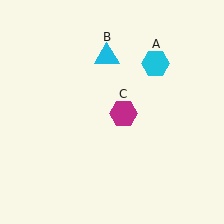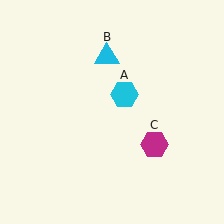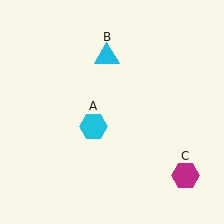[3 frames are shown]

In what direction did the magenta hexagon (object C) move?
The magenta hexagon (object C) moved down and to the right.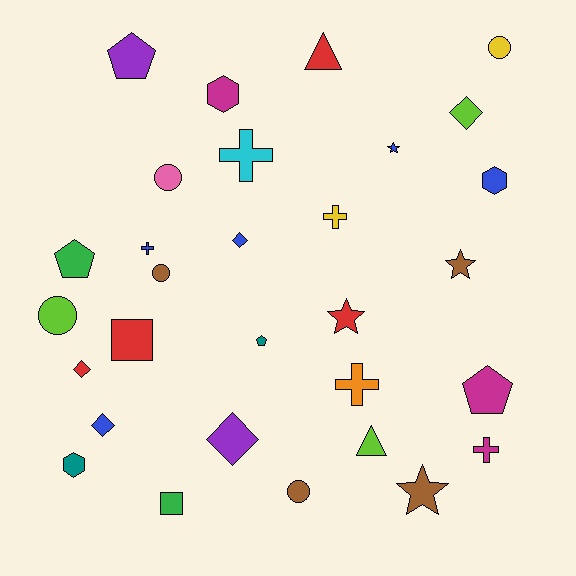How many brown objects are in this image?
There are 4 brown objects.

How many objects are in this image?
There are 30 objects.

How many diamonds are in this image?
There are 5 diamonds.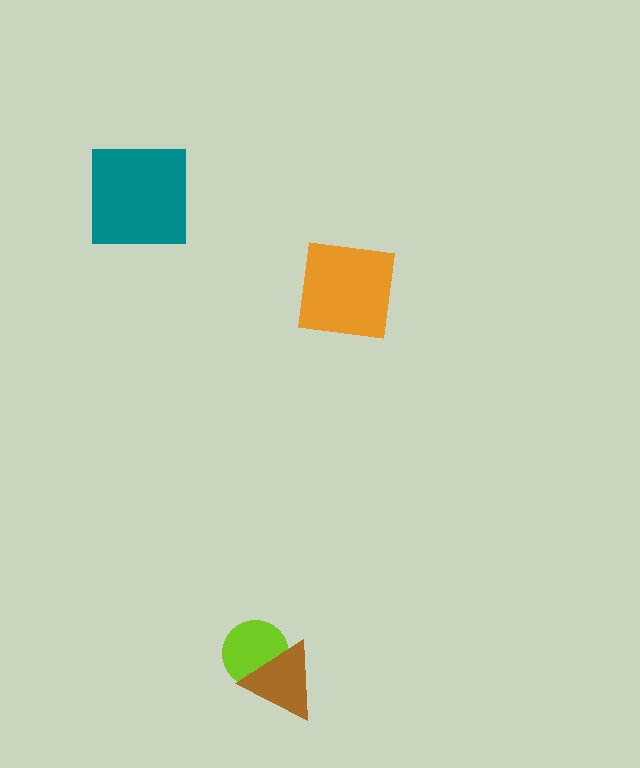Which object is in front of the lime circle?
The brown triangle is in front of the lime circle.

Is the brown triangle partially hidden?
No, no other shape covers it.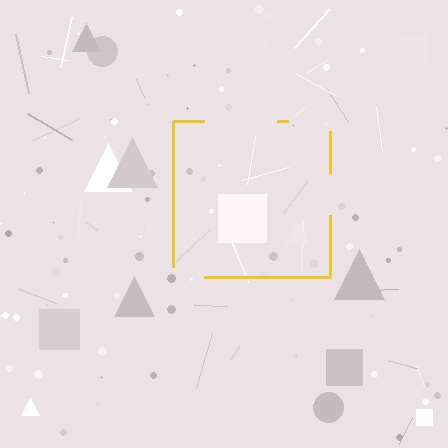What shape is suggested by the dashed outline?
The dashed outline suggests a square.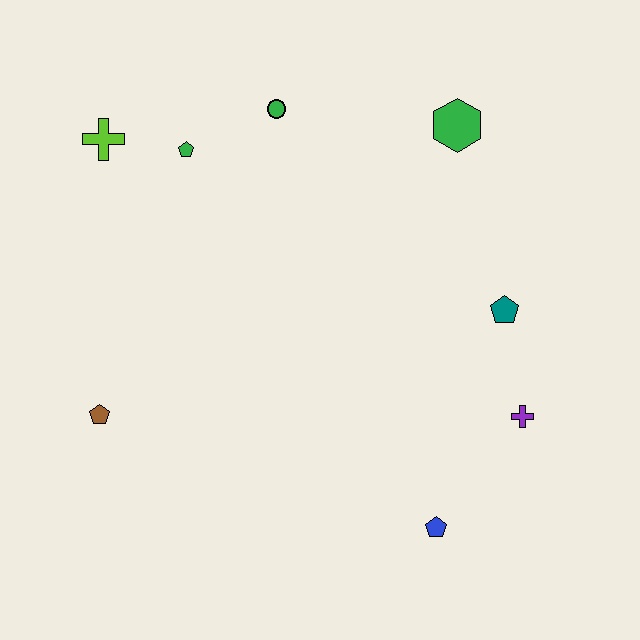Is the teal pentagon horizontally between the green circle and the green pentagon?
No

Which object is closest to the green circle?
The green pentagon is closest to the green circle.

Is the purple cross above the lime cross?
No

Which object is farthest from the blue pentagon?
The lime cross is farthest from the blue pentagon.